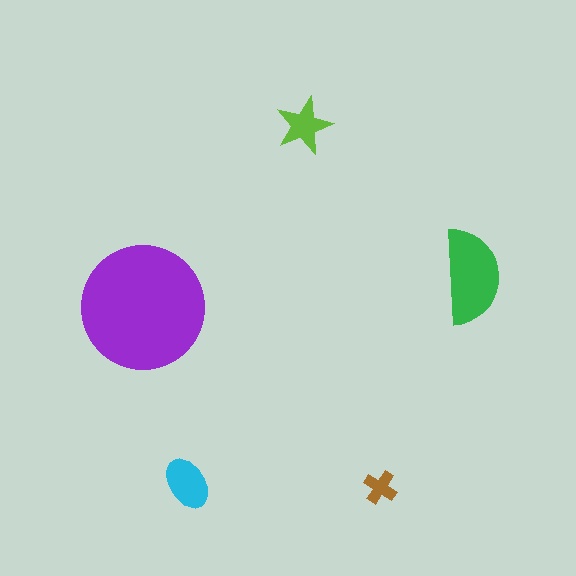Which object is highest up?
The lime star is topmost.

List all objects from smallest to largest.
The brown cross, the lime star, the cyan ellipse, the green semicircle, the purple circle.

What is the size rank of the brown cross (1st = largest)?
5th.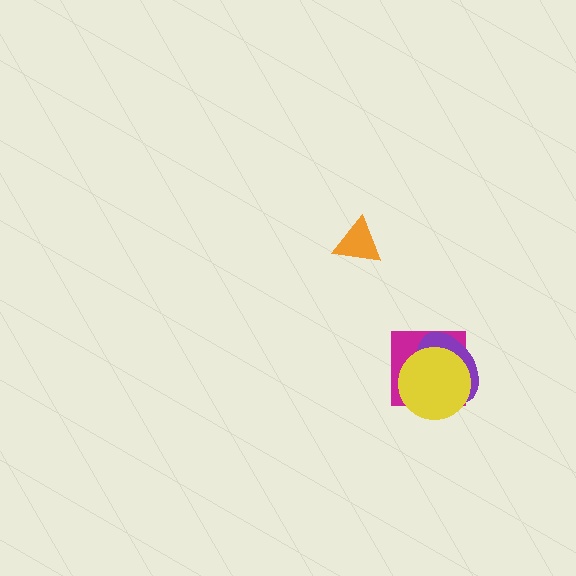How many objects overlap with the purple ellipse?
2 objects overlap with the purple ellipse.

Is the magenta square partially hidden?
Yes, it is partially covered by another shape.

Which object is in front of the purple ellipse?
The yellow circle is in front of the purple ellipse.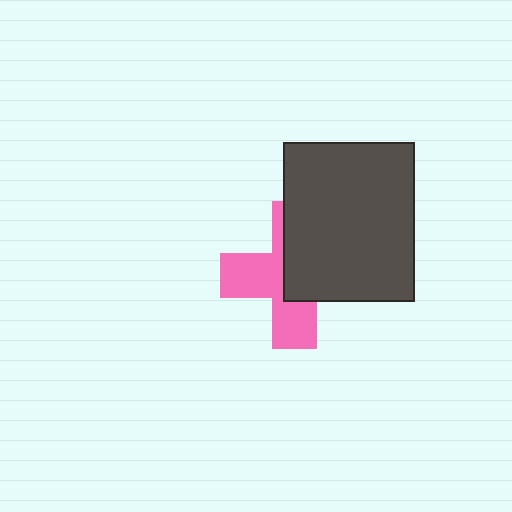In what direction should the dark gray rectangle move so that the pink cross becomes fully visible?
The dark gray rectangle should move right. That is the shortest direction to clear the overlap and leave the pink cross fully visible.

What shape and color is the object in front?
The object in front is a dark gray rectangle.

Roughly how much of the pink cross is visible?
About half of it is visible (roughly 50%).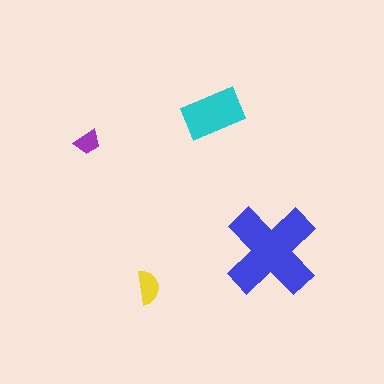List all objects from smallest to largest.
The purple trapezoid, the yellow semicircle, the cyan rectangle, the blue cross.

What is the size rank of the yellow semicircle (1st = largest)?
3rd.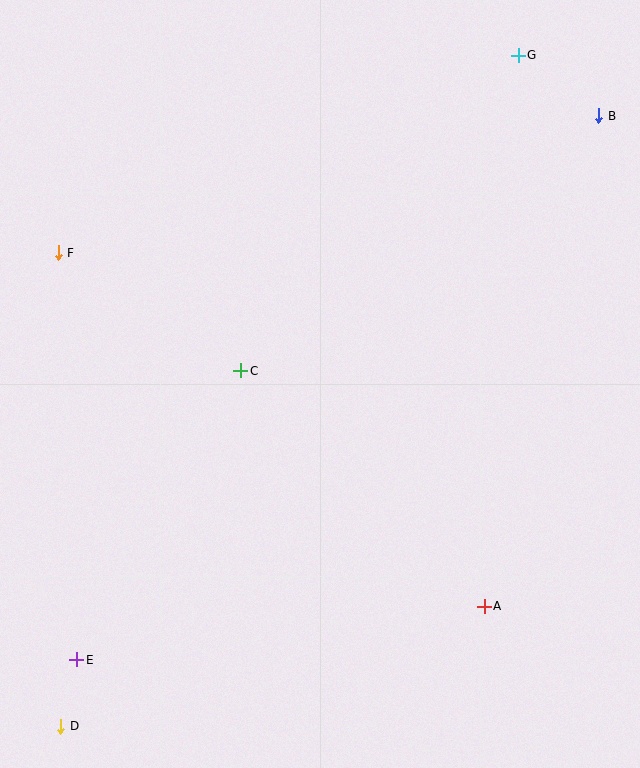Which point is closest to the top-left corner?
Point F is closest to the top-left corner.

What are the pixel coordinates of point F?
Point F is at (58, 253).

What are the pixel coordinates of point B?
Point B is at (599, 116).